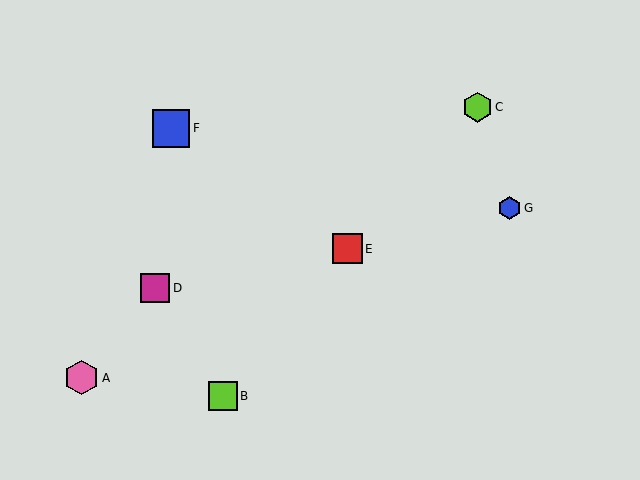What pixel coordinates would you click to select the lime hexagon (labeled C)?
Click at (477, 107) to select the lime hexagon C.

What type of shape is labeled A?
Shape A is a pink hexagon.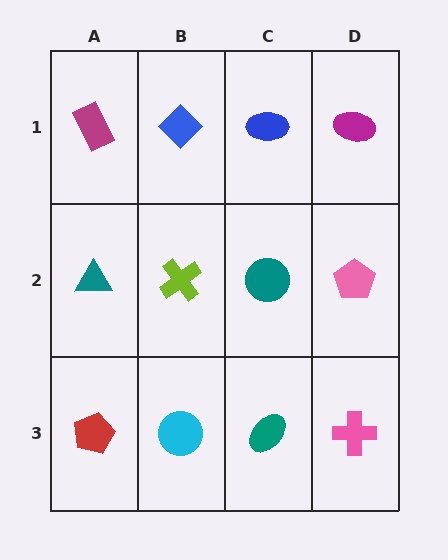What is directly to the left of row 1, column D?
A blue ellipse.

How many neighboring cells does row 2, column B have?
4.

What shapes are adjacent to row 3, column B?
A lime cross (row 2, column B), a red pentagon (row 3, column A), a teal ellipse (row 3, column C).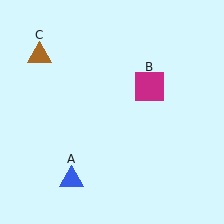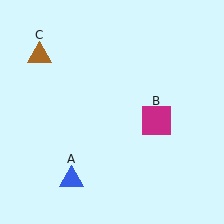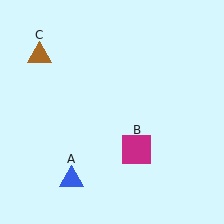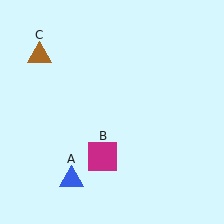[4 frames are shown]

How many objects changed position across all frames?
1 object changed position: magenta square (object B).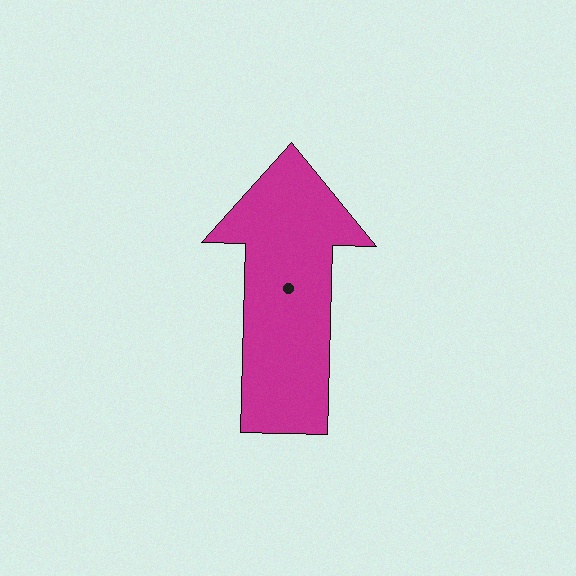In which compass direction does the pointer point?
North.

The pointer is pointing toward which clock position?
Roughly 12 o'clock.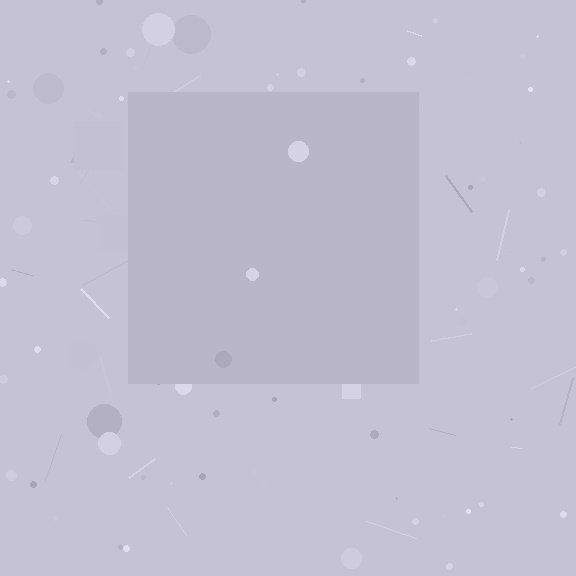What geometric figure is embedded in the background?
A square is embedded in the background.